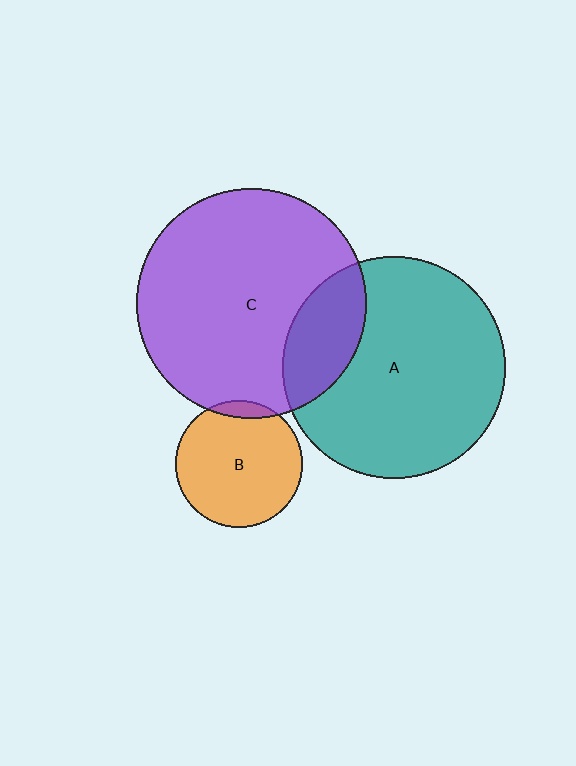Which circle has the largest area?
Circle C (purple).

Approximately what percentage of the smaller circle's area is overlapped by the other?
Approximately 20%.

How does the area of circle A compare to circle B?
Approximately 3.1 times.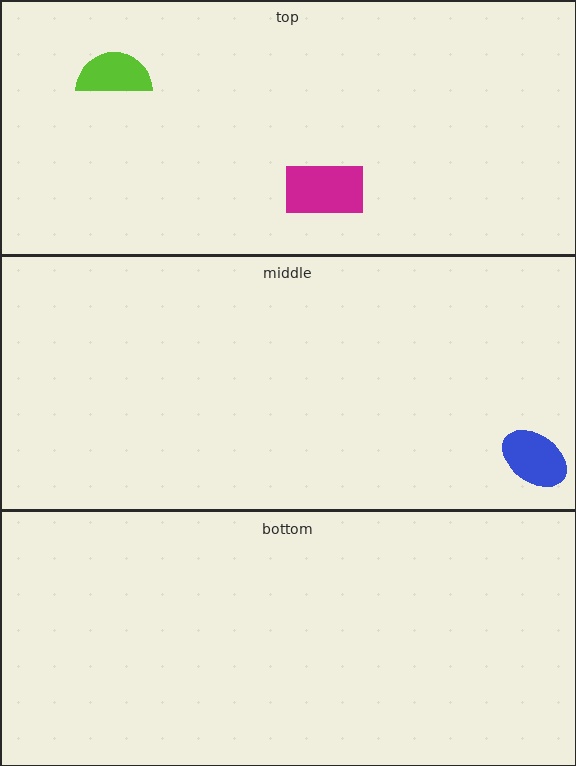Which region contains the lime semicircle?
The top region.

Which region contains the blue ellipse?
The middle region.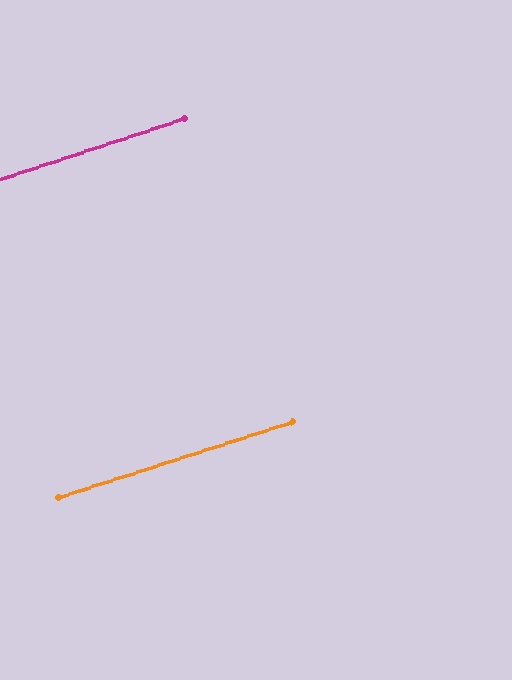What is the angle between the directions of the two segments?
Approximately 0 degrees.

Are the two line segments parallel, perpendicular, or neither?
Parallel — their directions differ by only 0.4°.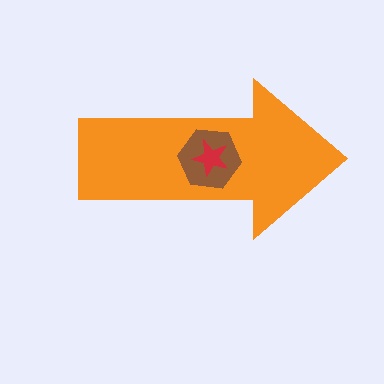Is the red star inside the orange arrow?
Yes.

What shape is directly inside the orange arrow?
The brown hexagon.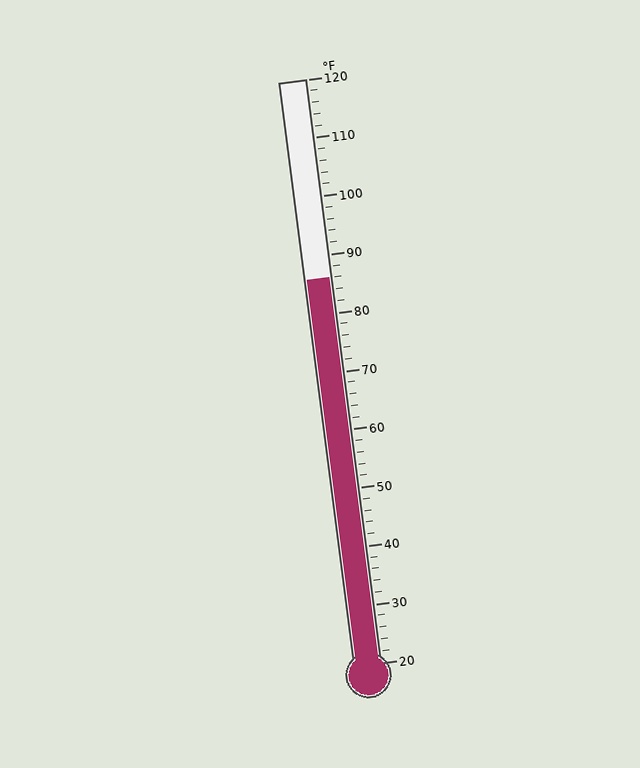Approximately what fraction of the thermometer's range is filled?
The thermometer is filled to approximately 65% of its range.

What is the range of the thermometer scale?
The thermometer scale ranges from 20°F to 120°F.